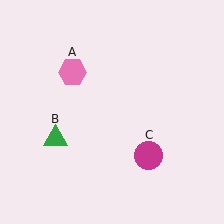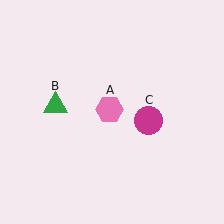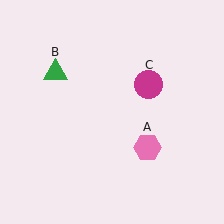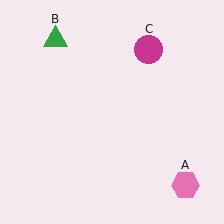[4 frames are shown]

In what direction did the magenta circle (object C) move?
The magenta circle (object C) moved up.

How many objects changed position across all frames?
3 objects changed position: pink hexagon (object A), green triangle (object B), magenta circle (object C).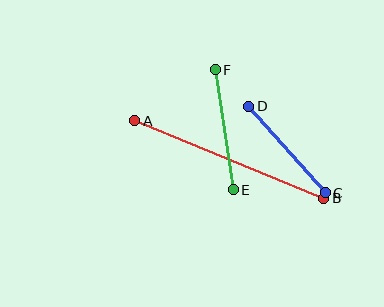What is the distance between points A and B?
The distance is approximately 204 pixels.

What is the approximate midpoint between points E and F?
The midpoint is at approximately (224, 130) pixels.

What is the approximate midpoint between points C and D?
The midpoint is at approximately (287, 149) pixels.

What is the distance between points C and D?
The distance is approximately 116 pixels.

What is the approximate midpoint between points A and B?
The midpoint is at approximately (229, 159) pixels.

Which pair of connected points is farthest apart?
Points A and B are farthest apart.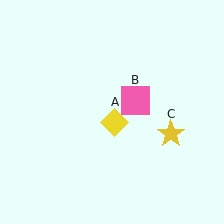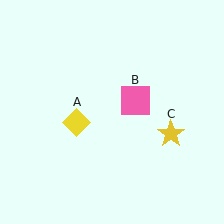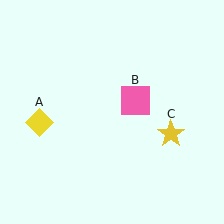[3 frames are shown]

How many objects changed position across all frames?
1 object changed position: yellow diamond (object A).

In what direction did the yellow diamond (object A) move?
The yellow diamond (object A) moved left.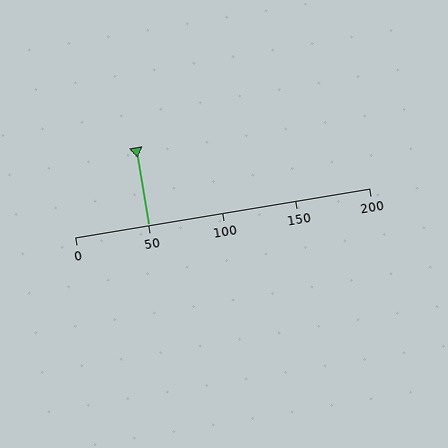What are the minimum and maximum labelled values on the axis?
The axis runs from 0 to 200.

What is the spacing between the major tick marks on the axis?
The major ticks are spaced 50 apart.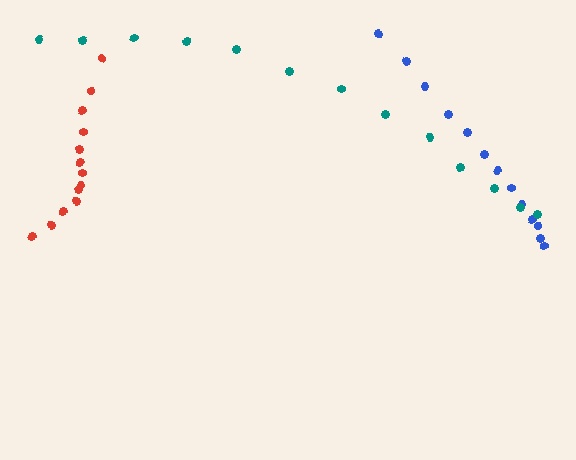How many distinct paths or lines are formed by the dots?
There are 3 distinct paths.